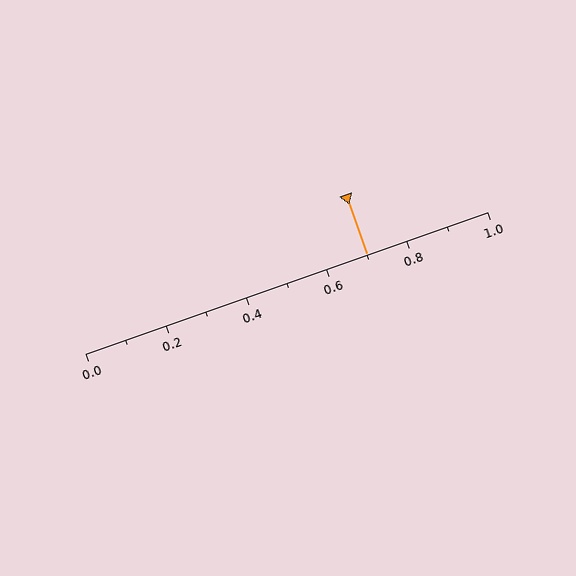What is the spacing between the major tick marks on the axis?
The major ticks are spaced 0.2 apart.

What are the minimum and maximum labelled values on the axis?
The axis runs from 0.0 to 1.0.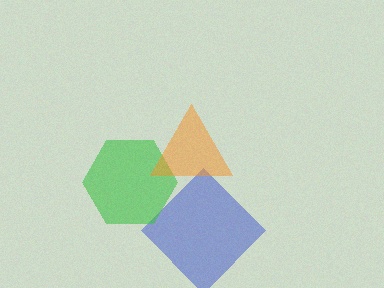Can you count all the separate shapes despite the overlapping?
Yes, there are 3 separate shapes.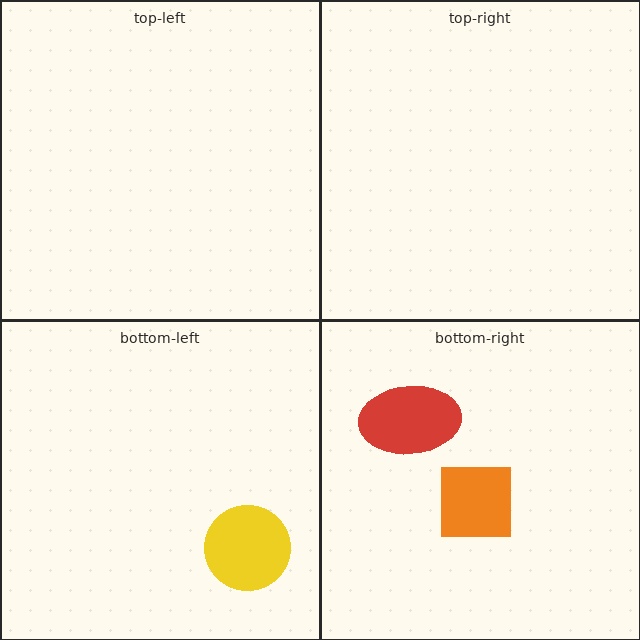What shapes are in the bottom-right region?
The red ellipse, the orange square.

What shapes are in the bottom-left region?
The yellow circle.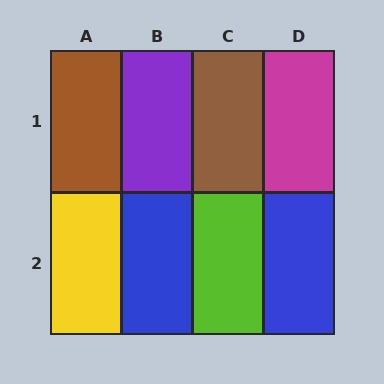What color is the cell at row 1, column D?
Magenta.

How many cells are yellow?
1 cell is yellow.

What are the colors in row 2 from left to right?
Yellow, blue, lime, blue.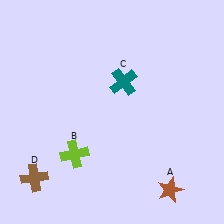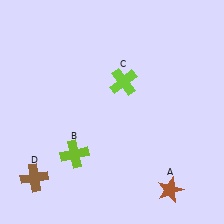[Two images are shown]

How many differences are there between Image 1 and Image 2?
There is 1 difference between the two images.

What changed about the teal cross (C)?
In Image 1, C is teal. In Image 2, it changed to lime.